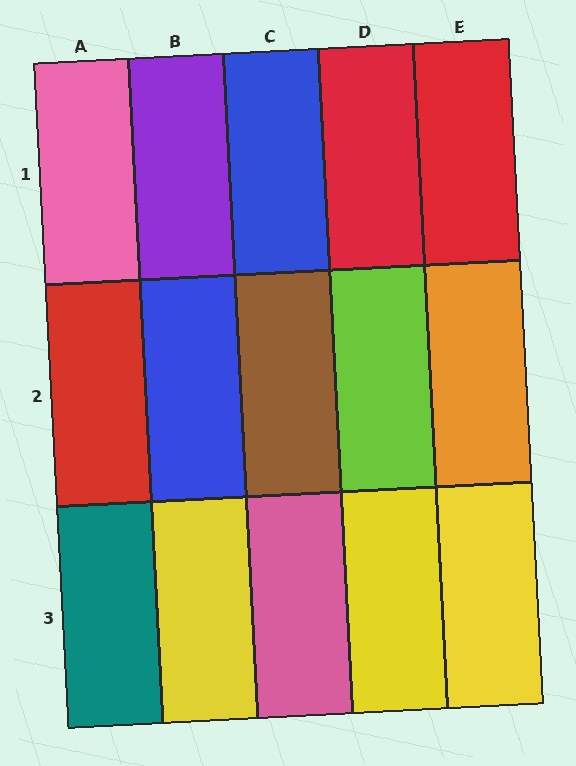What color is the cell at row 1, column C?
Blue.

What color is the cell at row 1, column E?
Red.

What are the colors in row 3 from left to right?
Teal, yellow, pink, yellow, yellow.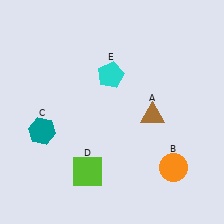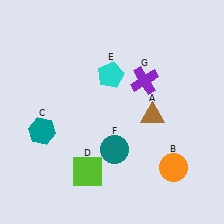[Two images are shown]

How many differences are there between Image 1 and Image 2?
There are 2 differences between the two images.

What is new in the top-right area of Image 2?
A purple cross (G) was added in the top-right area of Image 2.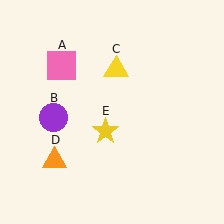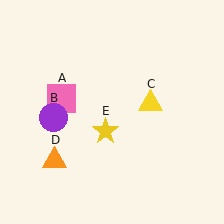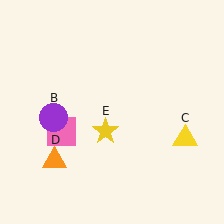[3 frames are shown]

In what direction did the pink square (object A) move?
The pink square (object A) moved down.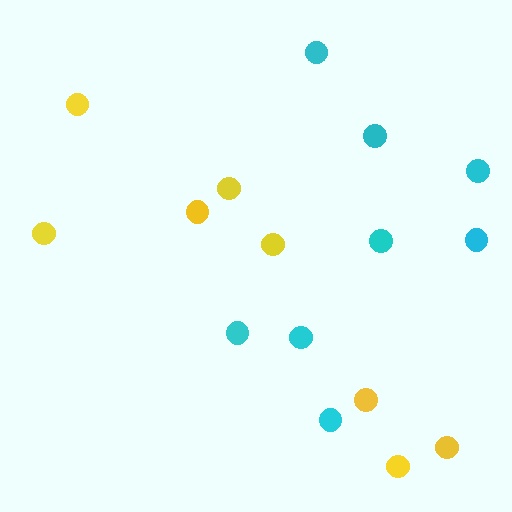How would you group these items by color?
There are 2 groups: one group of yellow circles (8) and one group of cyan circles (8).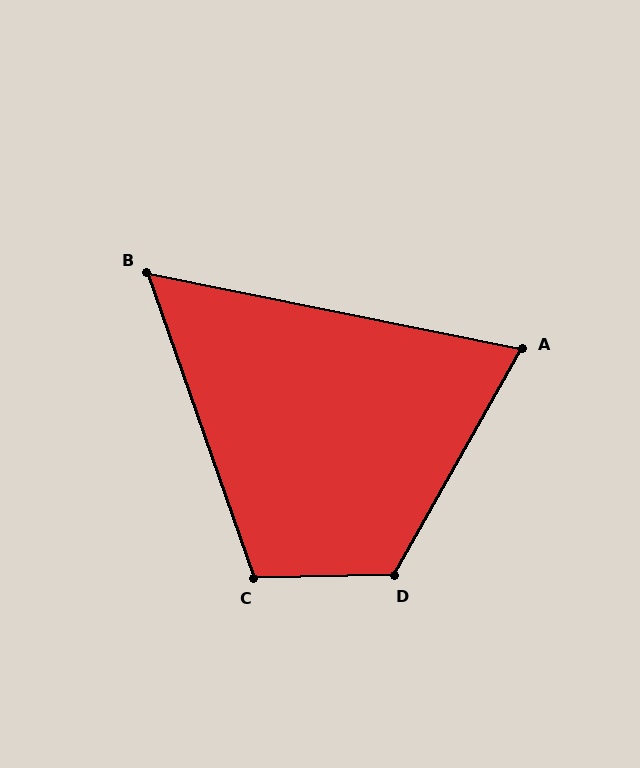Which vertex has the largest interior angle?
D, at approximately 121 degrees.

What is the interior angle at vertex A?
Approximately 72 degrees (acute).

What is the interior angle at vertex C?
Approximately 108 degrees (obtuse).